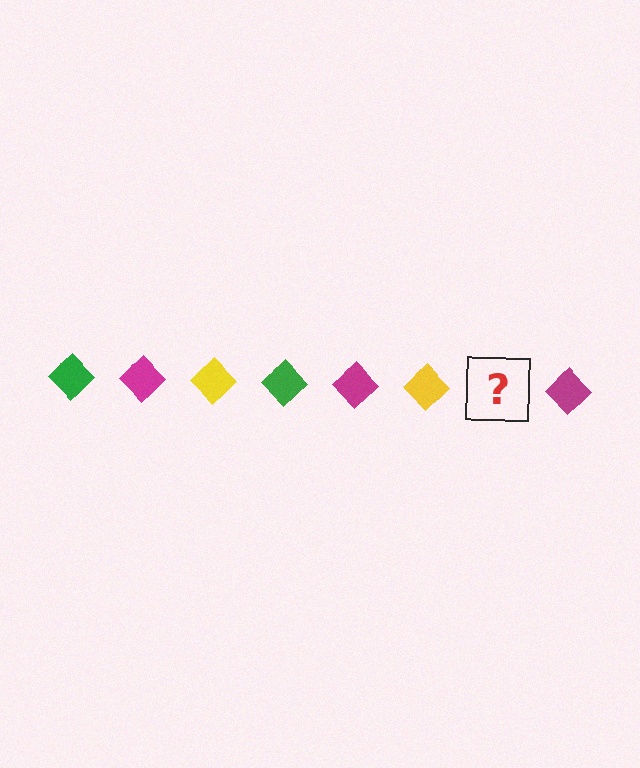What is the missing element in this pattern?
The missing element is a green diamond.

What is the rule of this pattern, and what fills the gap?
The rule is that the pattern cycles through green, magenta, yellow diamonds. The gap should be filled with a green diamond.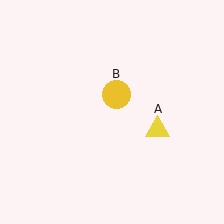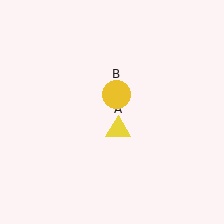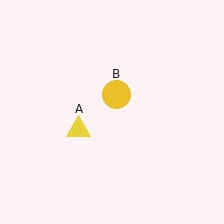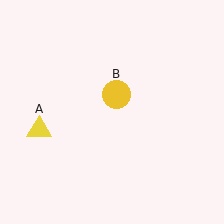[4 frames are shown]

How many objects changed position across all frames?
1 object changed position: yellow triangle (object A).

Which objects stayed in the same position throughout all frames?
Yellow circle (object B) remained stationary.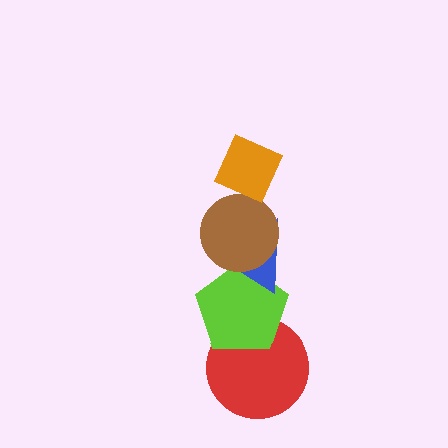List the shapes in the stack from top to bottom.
From top to bottom: the orange diamond, the brown circle, the blue triangle, the lime pentagon, the red circle.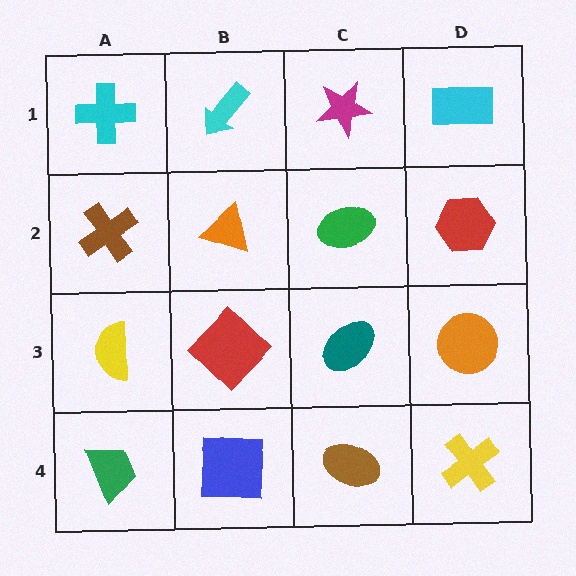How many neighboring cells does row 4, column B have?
3.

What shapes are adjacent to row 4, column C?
A teal ellipse (row 3, column C), a blue square (row 4, column B), a yellow cross (row 4, column D).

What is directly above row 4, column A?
A yellow semicircle.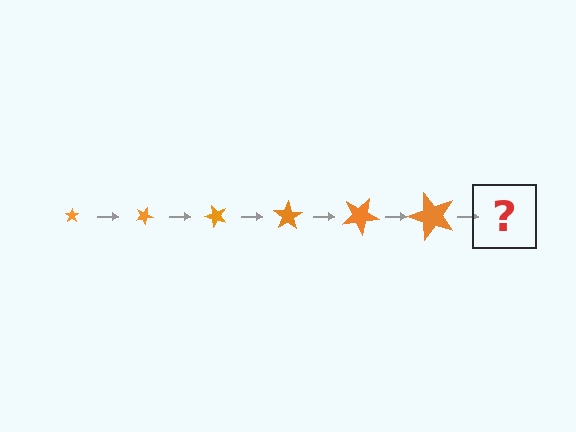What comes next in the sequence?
The next element should be a star, larger than the previous one and rotated 150 degrees from the start.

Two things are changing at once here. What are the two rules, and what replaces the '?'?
The two rules are that the star grows larger each step and it rotates 25 degrees each step. The '?' should be a star, larger than the previous one and rotated 150 degrees from the start.